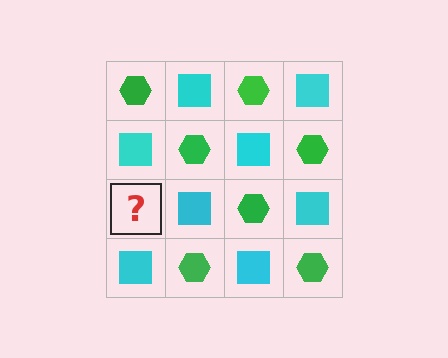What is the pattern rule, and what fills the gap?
The rule is that it alternates green hexagon and cyan square in a checkerboard pattern. The gap should be filled with a green hexagon.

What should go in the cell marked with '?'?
The missing cell should contain a green hexagon.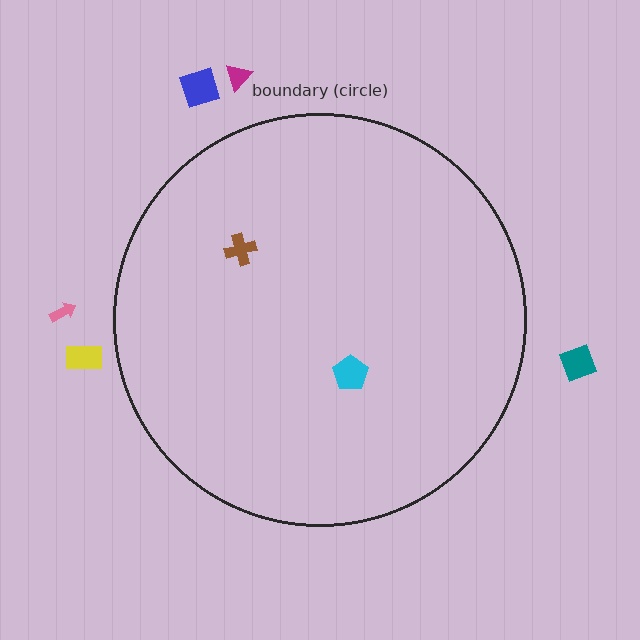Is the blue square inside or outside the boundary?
Outside.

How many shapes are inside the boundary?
2 inside, 5 outside.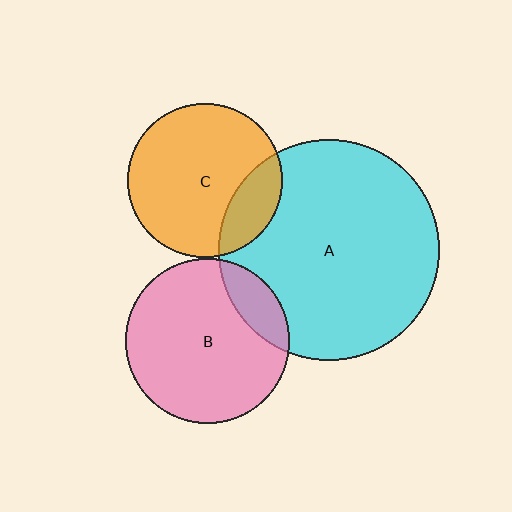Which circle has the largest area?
Circle A (cyan).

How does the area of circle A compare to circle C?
Approximately 2.1 times.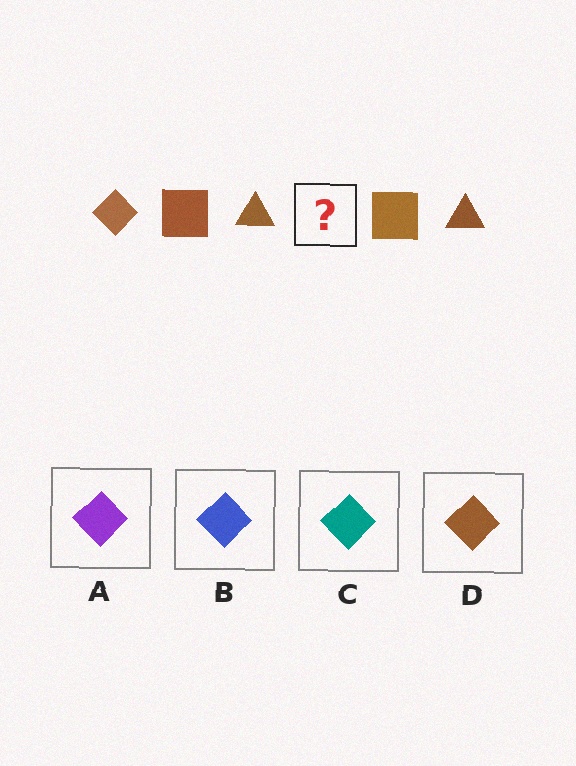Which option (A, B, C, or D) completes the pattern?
D.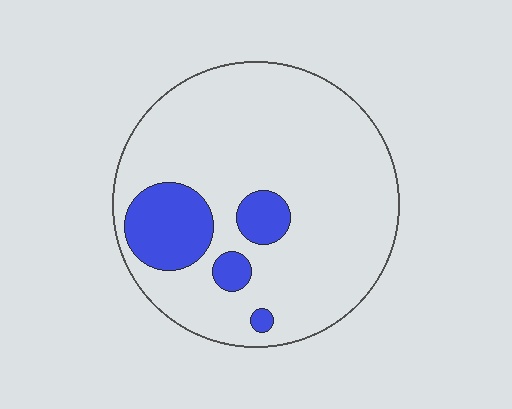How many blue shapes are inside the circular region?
4.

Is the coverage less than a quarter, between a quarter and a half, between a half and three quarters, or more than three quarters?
Less than a quarter.